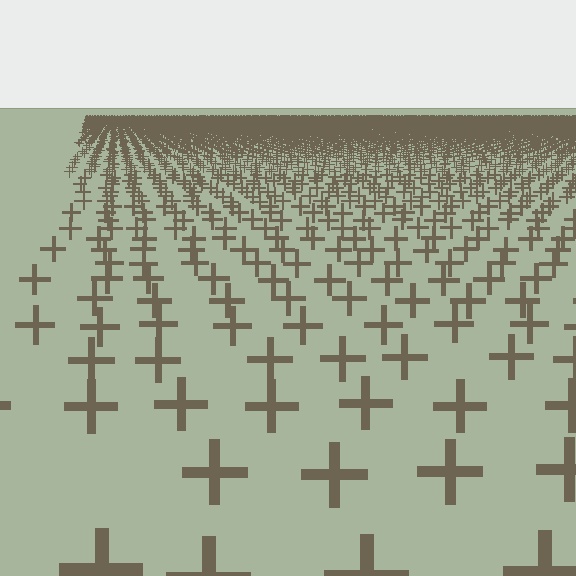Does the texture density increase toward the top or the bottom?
Density increases toward the top.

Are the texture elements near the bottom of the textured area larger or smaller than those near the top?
Larger. Near the bottom, elements are closer to the viewer and appear at a bigger on-screen size.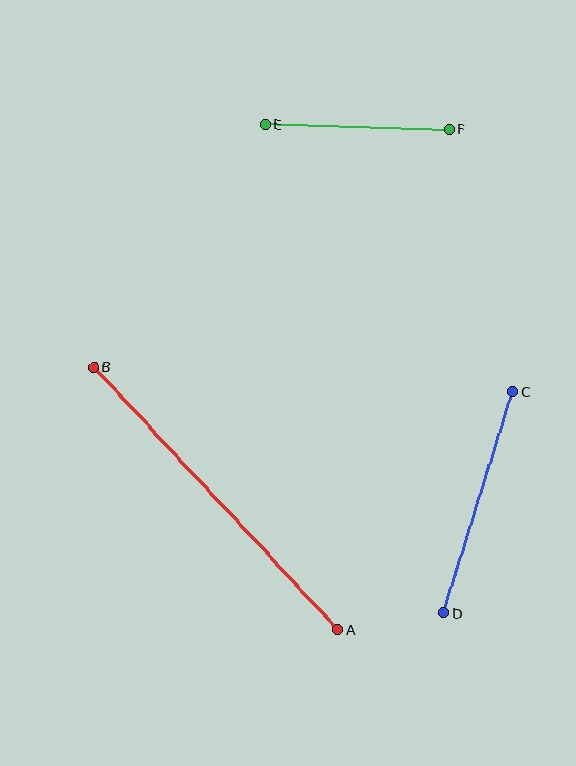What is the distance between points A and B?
The distance is approximately 359 pixels.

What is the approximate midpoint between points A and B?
The midpoint is at approximately (216, 498) pixels.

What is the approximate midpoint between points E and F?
The midpoint is at approximately (358, 127) pixels.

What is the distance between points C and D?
The distance is approximately 232 pixels.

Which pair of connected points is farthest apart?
Points A and B are farthest apart.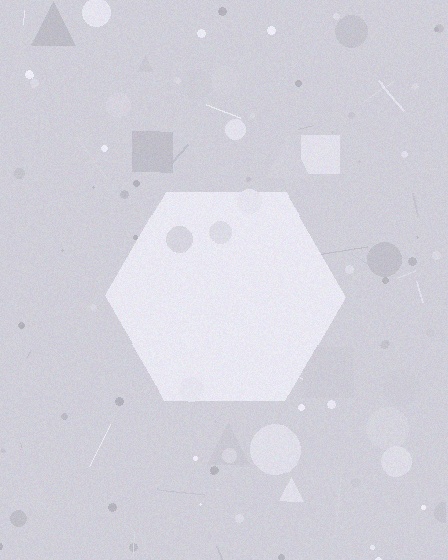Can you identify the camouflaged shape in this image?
The camouflaged shape is a hexagon.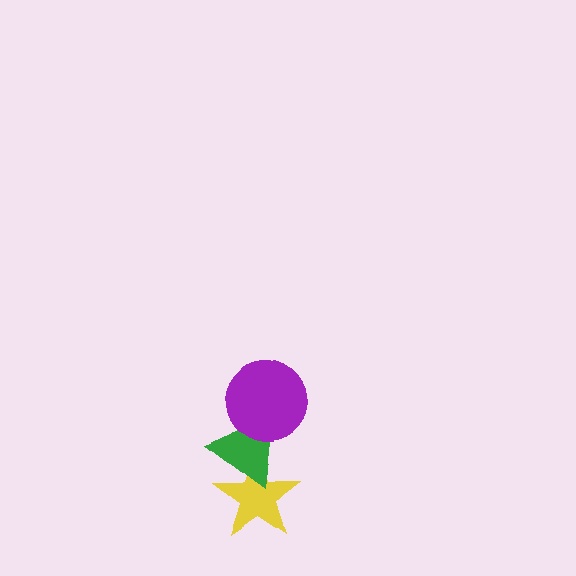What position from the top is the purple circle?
The purple circle is 1st from the top.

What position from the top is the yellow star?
The yellow star is 3rd from the top.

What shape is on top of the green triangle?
The purple circle is on top of the green triangle.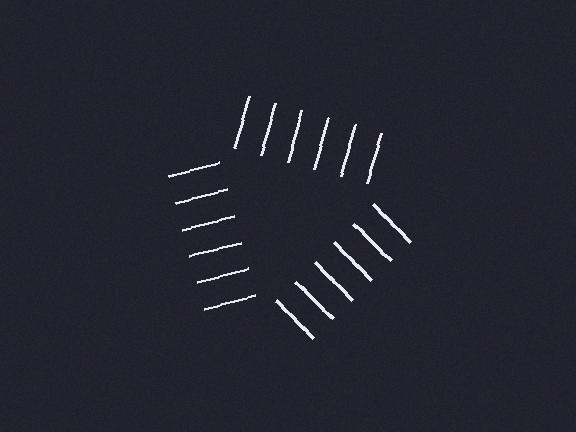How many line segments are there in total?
18 — 6 along each of the 3 edges.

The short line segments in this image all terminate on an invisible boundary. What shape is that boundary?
An illusory triangle — the line segments terminate on its edges but no continuous stroke is drawn.